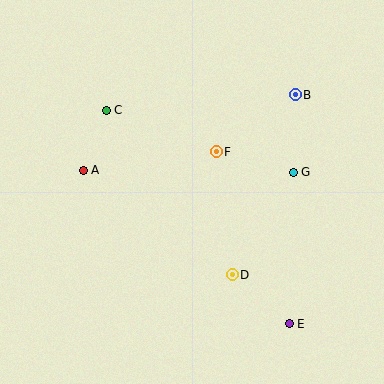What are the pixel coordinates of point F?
Point F is at (216, 152).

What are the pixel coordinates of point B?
Point B is at (295, 95).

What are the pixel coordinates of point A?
Point A is at (83, 170).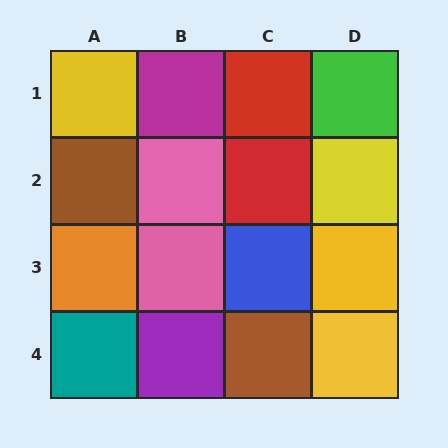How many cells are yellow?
4 cells are yellow.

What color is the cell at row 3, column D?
Yellow.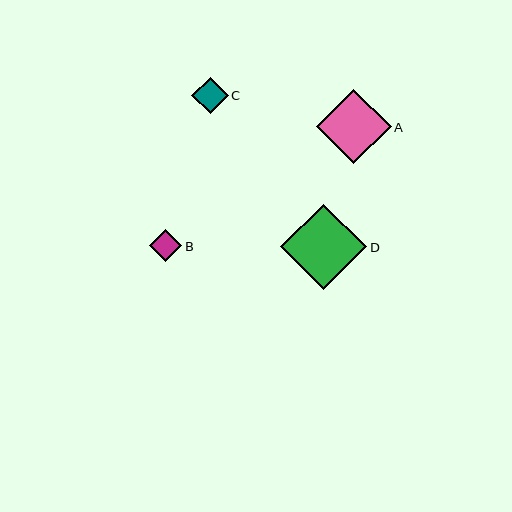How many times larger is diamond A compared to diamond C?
Diamond A is approximately 2.1 times the size of diamond C.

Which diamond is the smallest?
Diamond B is the smallest with a size of approximately 32 pixels.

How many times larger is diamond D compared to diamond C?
Diamond D is approximately 2.4 times the size of diamond C.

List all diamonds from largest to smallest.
From largest to smallest: D, A, C, B.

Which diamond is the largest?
Diamond D is the largest with a size of approximately 86 pixels.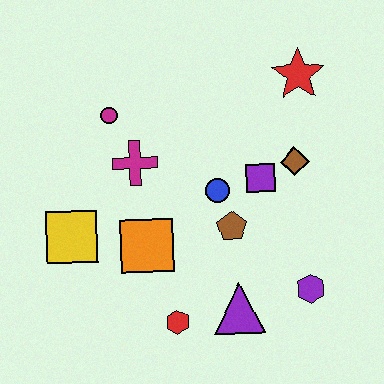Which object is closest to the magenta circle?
The magenta cross is closest to the magenta circle.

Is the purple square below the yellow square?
No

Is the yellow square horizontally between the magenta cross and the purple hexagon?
No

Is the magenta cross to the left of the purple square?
Yes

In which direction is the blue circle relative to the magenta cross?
The blue circle is to the right of the magenta cross.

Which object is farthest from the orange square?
The red star is farthest from the orange square.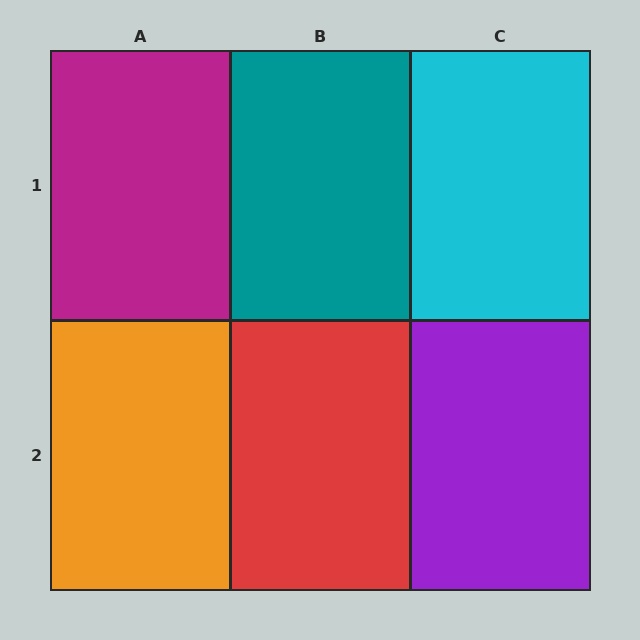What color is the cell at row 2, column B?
Red.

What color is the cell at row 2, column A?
Orange.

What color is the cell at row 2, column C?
Purple.